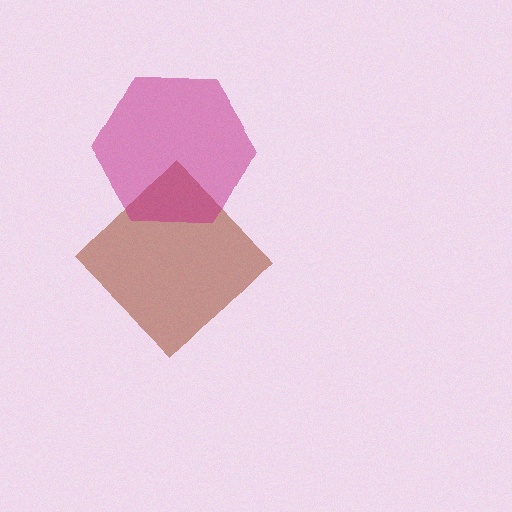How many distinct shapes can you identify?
There are 2 distinct shapes: a brown diamond, a magenta hexagon.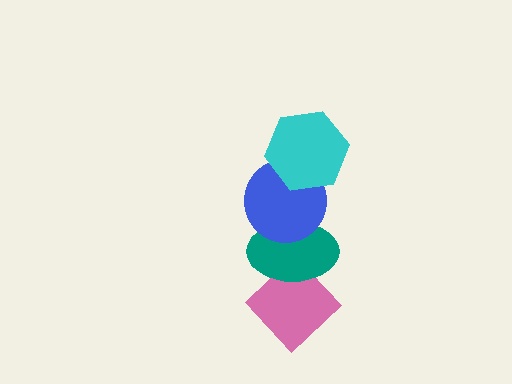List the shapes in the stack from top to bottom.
From top to bottom: the cyan hexagon, the blue circle, the teal ellipse, the pink diamond.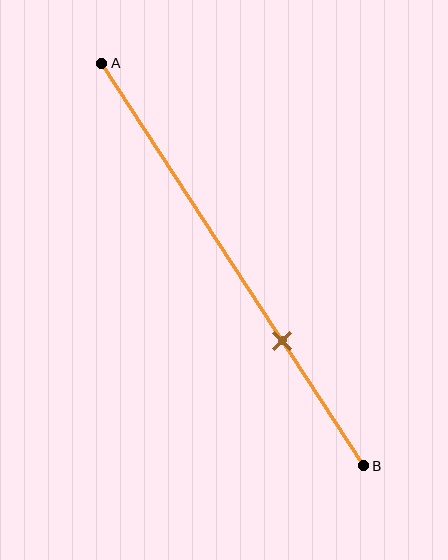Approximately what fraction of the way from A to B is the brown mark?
The brown mark is approximately 70% of the way from A to B.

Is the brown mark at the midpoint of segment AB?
No, the mark is at about 70% from A, not at the 50% midpoint.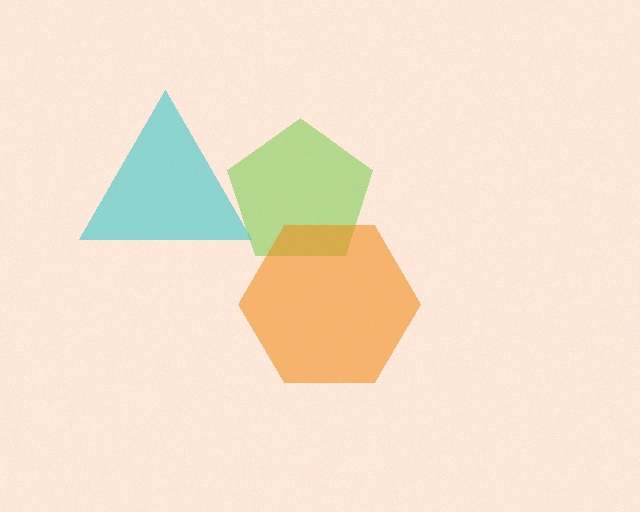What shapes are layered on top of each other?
The layered shapes are: a cyan triangle, a lime pentagon, an orange hexagon.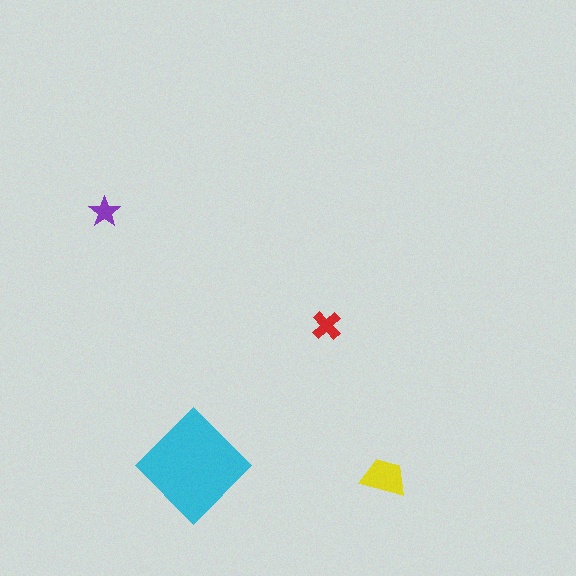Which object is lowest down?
The yellow trapezoid is bottommost.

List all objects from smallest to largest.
The purple star, the red cross, the yellow trapezoid, the cyan diamond.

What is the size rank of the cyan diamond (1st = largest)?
1st.